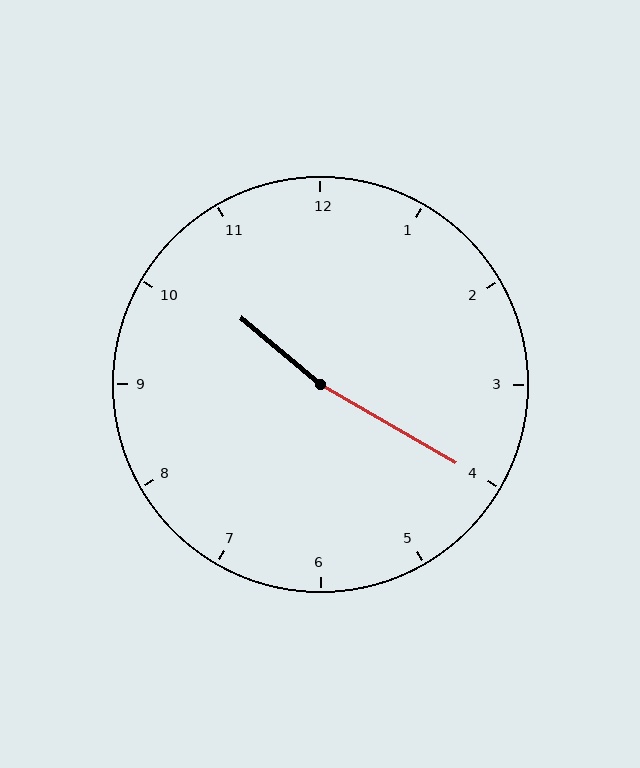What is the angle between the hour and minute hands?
Approximately 170 degrees.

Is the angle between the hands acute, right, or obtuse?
It is obtuse.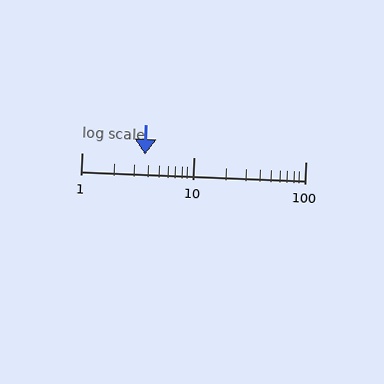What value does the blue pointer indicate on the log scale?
The pointer indicates approximately 3.7.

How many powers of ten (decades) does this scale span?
The scale spans 2 decades, from 1 to 100.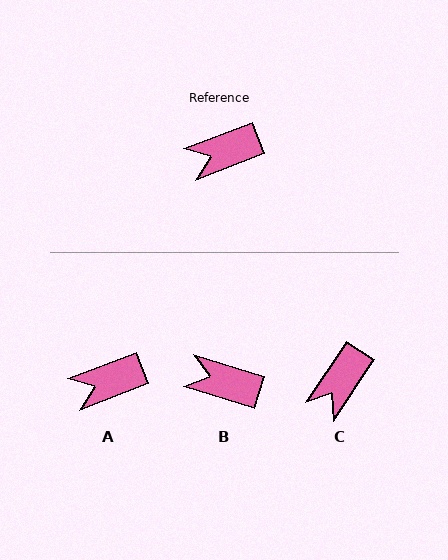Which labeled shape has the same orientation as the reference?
A.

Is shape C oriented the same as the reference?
No, it is off by about 35 degrees.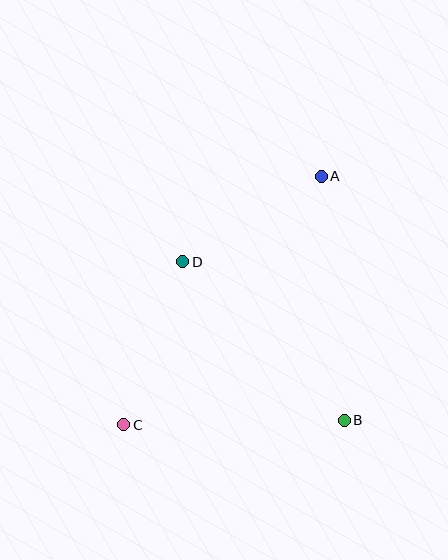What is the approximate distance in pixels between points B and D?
The distance between B and D is approximately 227 pixels.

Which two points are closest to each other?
Points A and D are closest to each other.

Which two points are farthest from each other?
Points A and C are farthest from each other.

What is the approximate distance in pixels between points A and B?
The distance between A and B is approximately 245 pixels.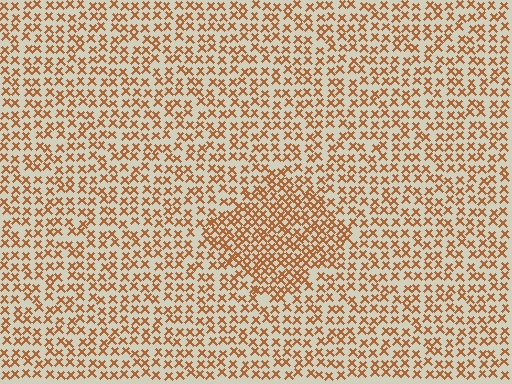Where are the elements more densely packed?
The elements are more densely packed inside the diamond boundary.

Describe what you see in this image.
The image contains small brown elements arranged at two different densities. A diamond-shaped region is visible where the elements are more densely packed than the surrounding area.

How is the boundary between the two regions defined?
The boundary is defined by a change in element density (approximately 1.7x ratio). All elements are the same color, size, and shape.